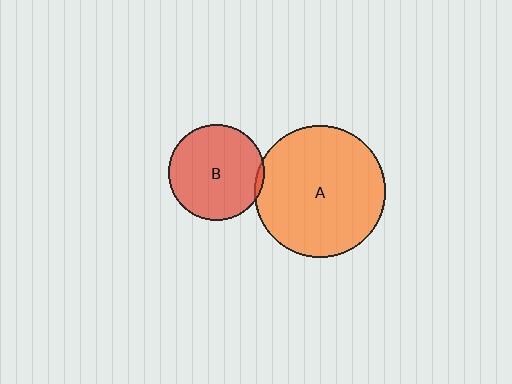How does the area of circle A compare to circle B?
Approximately 1.9 times.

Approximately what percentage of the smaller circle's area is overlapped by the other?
Approximately 5%.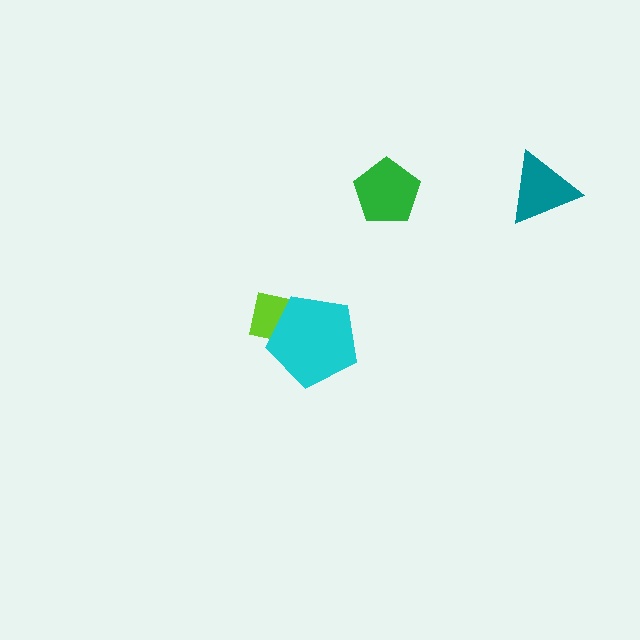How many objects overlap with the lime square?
1 object overlaps with the lime square.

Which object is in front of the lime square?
The cyan pentagon is in front of the lime square.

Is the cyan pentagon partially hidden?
No, no other shape covers it.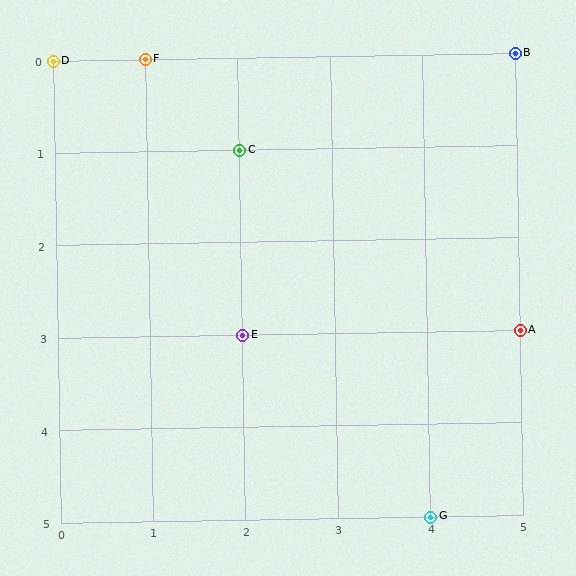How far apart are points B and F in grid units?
Points B and F are 4 columns apart.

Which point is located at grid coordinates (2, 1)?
Point C is at (2, 1).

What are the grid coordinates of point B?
Point B is at grid coordinates (5, 0).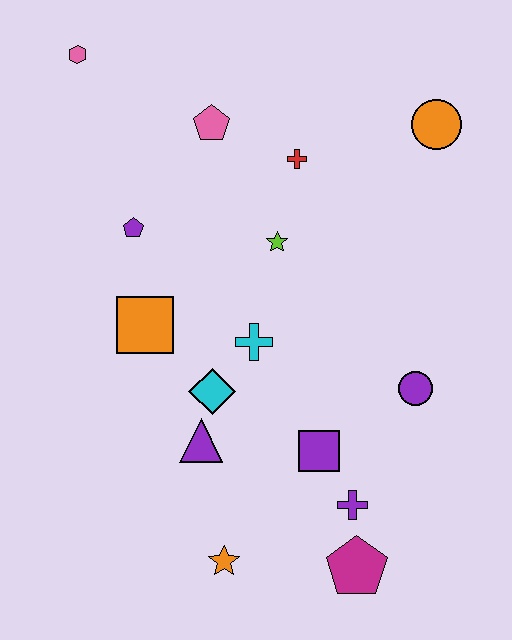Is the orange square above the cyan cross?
Yes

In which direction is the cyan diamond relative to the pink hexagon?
The cyan diamond is below the pink hexagon.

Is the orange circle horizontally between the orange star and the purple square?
No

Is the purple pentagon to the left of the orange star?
Yes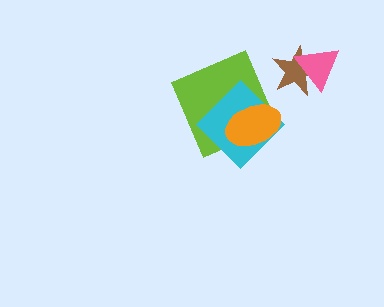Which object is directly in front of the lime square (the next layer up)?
The cyan diamond is directly in front of the lime square.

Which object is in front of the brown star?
The pink triangle is in front of the brown star.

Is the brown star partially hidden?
Yes, it is partially covered by another shape.